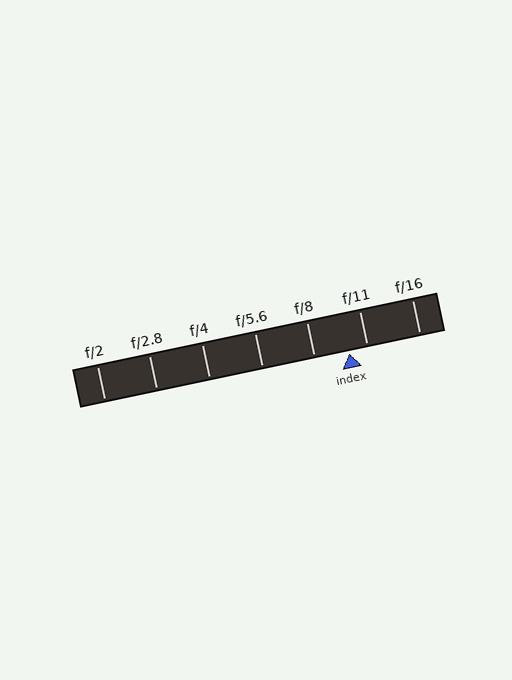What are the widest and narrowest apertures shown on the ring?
The widest aperture shown is f/2 and the narrowest is f/16.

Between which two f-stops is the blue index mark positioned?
The index mark is between f/8 and f/11.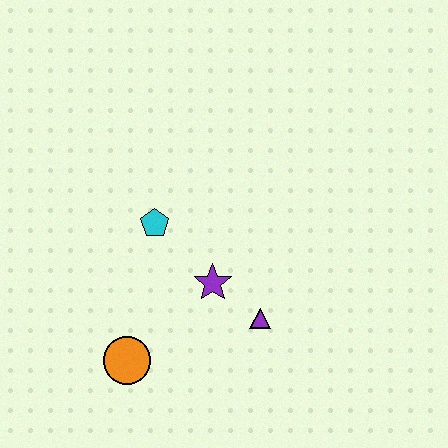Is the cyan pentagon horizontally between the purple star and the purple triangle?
No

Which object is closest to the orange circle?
The purple star is closest to the orange circle.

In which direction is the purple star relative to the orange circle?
The purple star is to the right of the orange circle.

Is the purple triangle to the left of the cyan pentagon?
No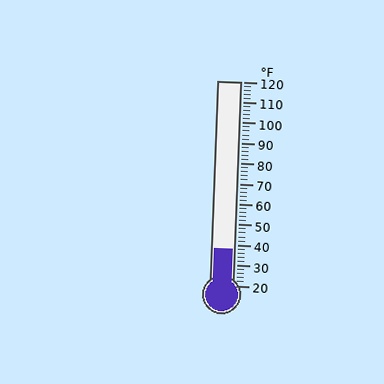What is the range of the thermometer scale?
The thermometer scale ranges from 20°F to 120°F.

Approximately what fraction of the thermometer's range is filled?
The thermometer is filled to approximately 20% of its range.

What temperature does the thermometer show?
The thermometer shows approximately 38°F.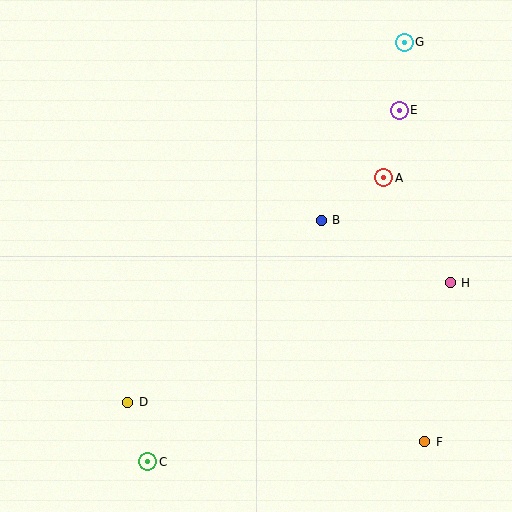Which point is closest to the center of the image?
Point B at (321, 220) is closest to the center.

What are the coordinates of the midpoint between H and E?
The midpoint between H and E is at (425, 197).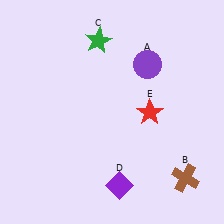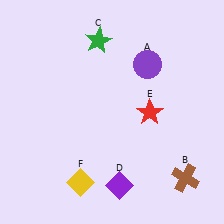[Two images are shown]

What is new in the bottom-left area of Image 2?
A yellow diamond (F) was added in the bottom-left area of Image 2.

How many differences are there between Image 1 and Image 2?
There is 1 difference between the two images.